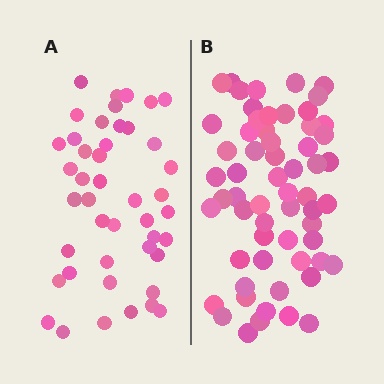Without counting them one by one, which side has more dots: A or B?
Region B (the right region) has more dots.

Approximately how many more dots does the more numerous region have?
Region B has approximately 15 more dots than region A.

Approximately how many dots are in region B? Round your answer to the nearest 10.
About 60 dots.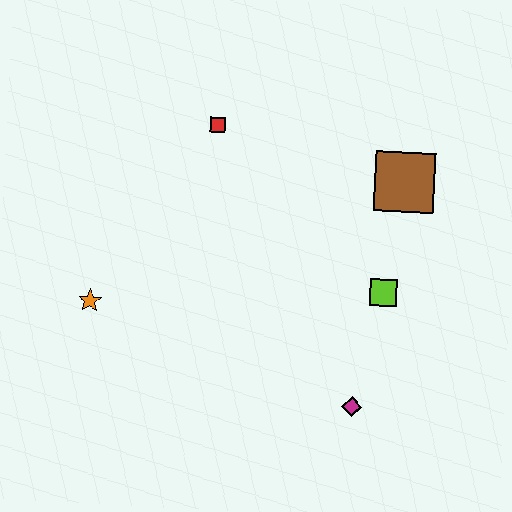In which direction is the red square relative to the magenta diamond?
The red square is above the magenta diamond.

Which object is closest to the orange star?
The red square is closest to the orange star.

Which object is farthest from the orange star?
The brown square is farthest from the orange star.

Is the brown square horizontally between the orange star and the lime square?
No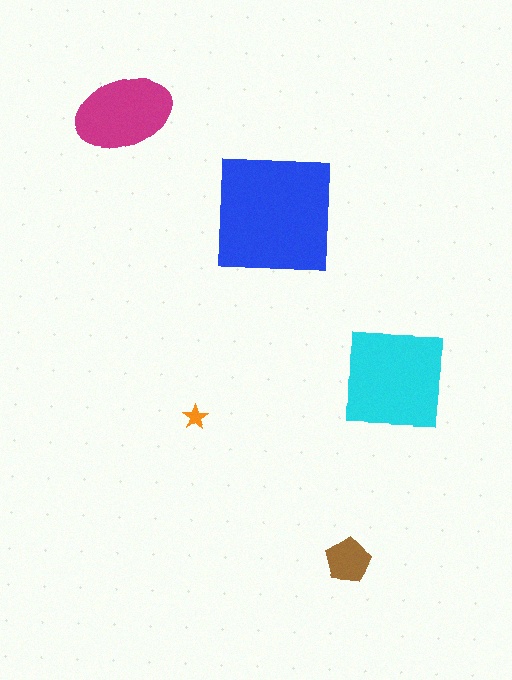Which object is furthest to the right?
The cyan square is rightmost.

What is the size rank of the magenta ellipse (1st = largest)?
3rd.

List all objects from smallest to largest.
The orange star, the brown pentagon, the magenta ellipse, the cyan square, the blue square.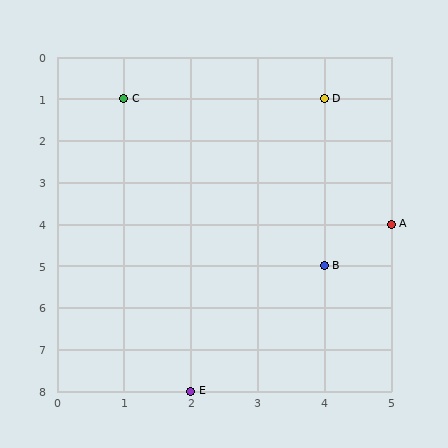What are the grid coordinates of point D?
Point D is at grid coordinates (4, 1).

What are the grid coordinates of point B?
Point B is at grid coordinates (4, 5).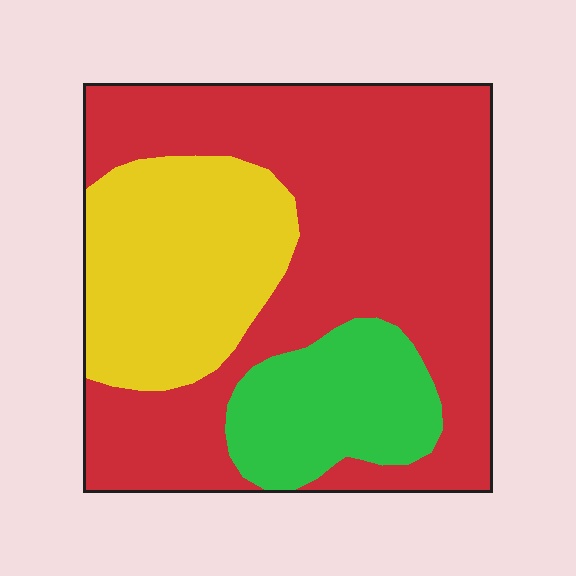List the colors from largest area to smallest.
From largest to smallest: red, yellow, green.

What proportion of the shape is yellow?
Yellow takes up less than a quarter of the shape.